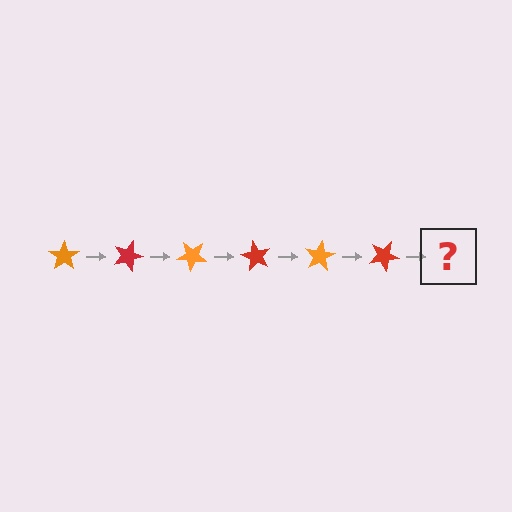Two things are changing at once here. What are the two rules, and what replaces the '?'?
The two rules are that it rotates 20 degrees each step and the color cycles through orange and red. The '?' should be an orange star, rotated 120 degrees from the start.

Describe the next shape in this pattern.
It should be an orange star, rotated 120 degrees from the start.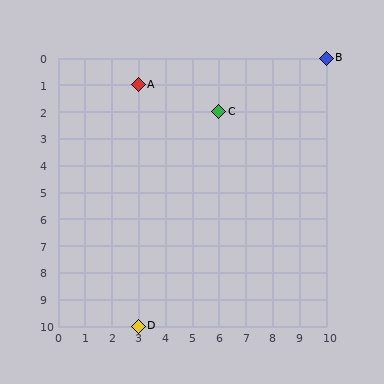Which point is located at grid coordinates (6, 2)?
Point C is at (6, 2).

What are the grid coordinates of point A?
Point A is at grid coordinates (3, 1).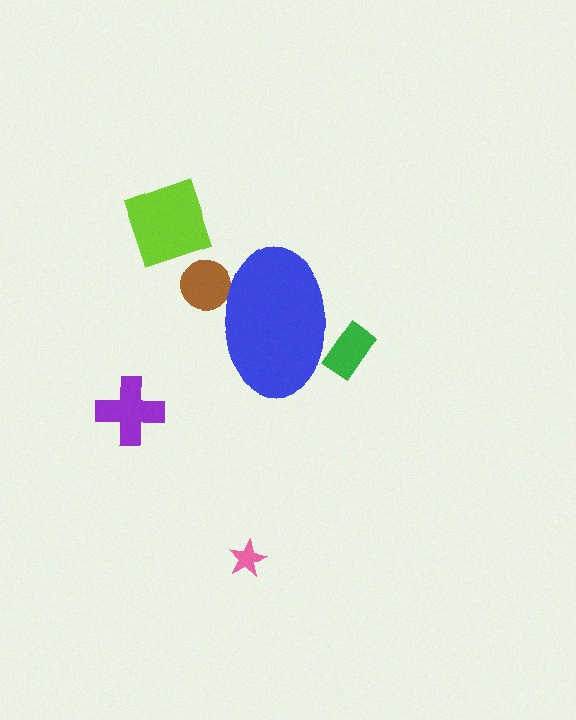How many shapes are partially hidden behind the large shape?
2 shapes are partially hidden.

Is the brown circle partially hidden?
Yes, the brown circle is partially hidden behind the blue ellipse.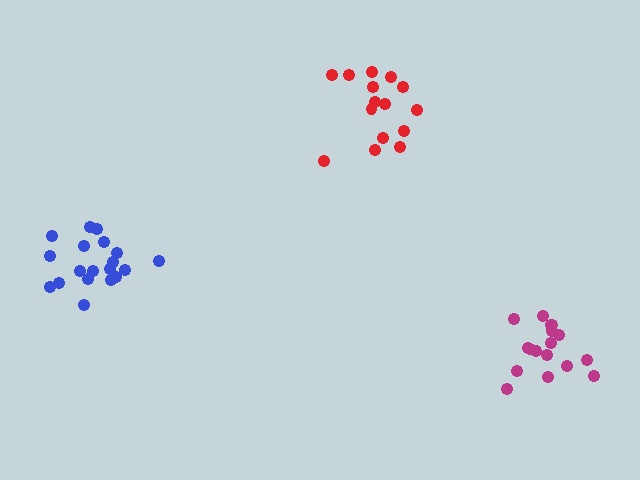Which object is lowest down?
The magenta cluster is bottommost.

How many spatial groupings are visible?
There are 3 spatial groupings.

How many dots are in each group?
Group 1: 17 dots, Group 2: 15 dots, Group 3: 19 dots (51 total).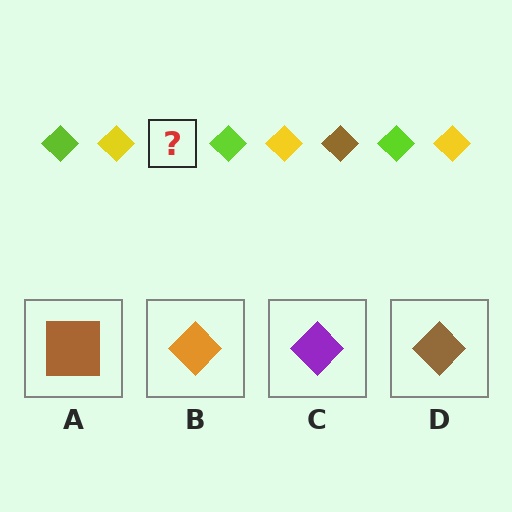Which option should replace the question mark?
Option D.